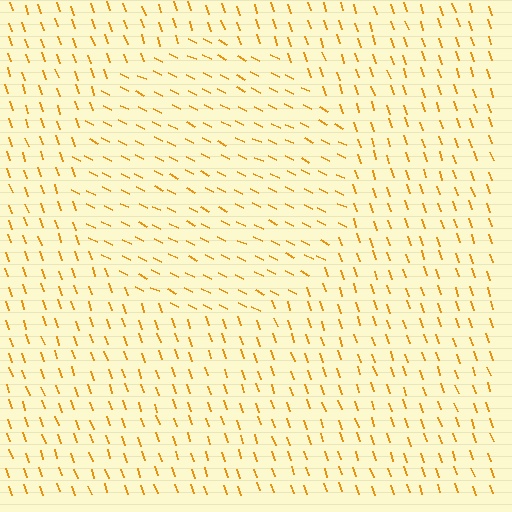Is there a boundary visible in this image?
Yes, there is a texture boundary formed by a change in line orientation.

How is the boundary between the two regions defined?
The boundary is defined purely by a change in line orientation (approximately 45 degrees difference). All lines are the same color and thickness.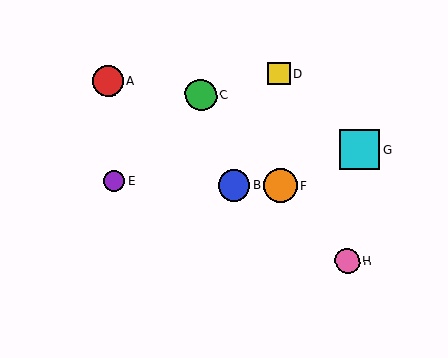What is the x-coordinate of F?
Object F is at x≈280.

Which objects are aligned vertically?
Objects D, F are aligned vertically.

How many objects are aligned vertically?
2 objects (D, F) are aligned vertically.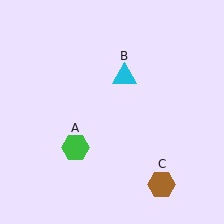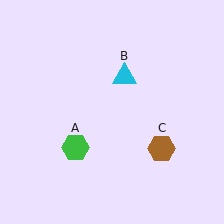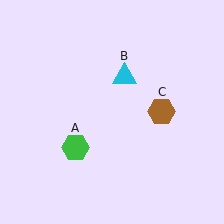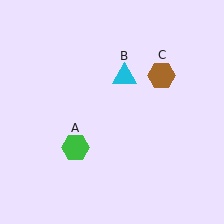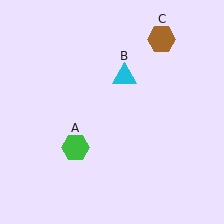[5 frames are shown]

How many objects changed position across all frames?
1 object changed position: brown hexagon (object C).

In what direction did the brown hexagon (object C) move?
The brown hexagon (object C) moved up.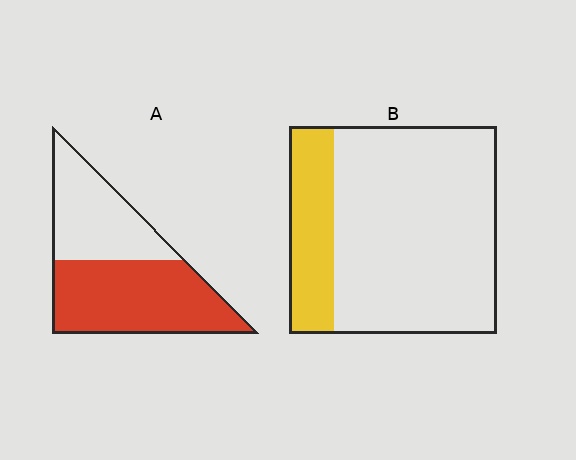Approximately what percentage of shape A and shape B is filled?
A is approximately 60% and B is approximately 20%.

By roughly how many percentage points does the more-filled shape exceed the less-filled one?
By roughly 35 percentage points (A over B).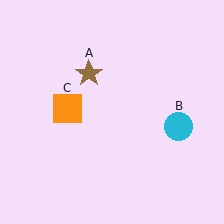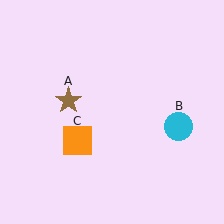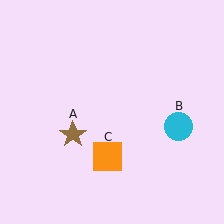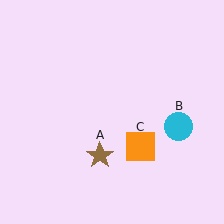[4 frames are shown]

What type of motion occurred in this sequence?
The brown star (object A), orange square (object C) rotated counterclockwise around the center of the scene.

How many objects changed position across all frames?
2 objects changed position: brown star (object A), orange square (object C).